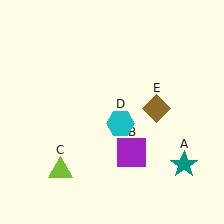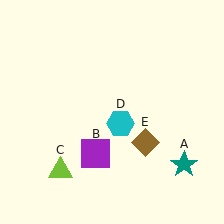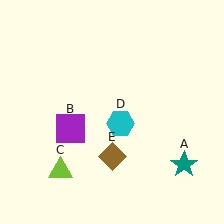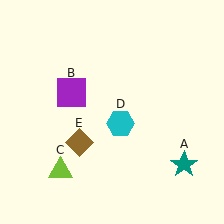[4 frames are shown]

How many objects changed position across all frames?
2 objects changed position: purple square (object B), brown diamond (object E).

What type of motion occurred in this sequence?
The purple square (object B), brown diamond (object E) rotated clockwise around the center of the scene.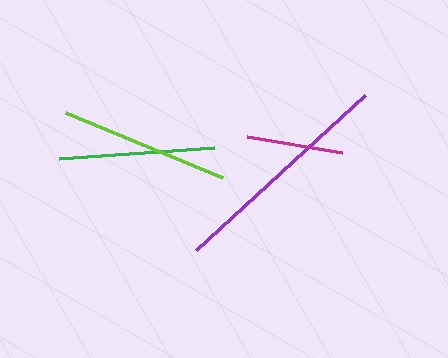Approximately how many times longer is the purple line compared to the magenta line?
The purple line is approximately 2.4 times the length of the magenta line.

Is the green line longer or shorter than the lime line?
The lime line is longer than the green line.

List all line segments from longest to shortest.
From longest to shortest: purple, lime, green, magenta.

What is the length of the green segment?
The green segment is approximately 155 pixels long.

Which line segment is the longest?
The purple line is the longest at approximately 229 pixels.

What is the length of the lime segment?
The lime segment is approximately 169 pixels long.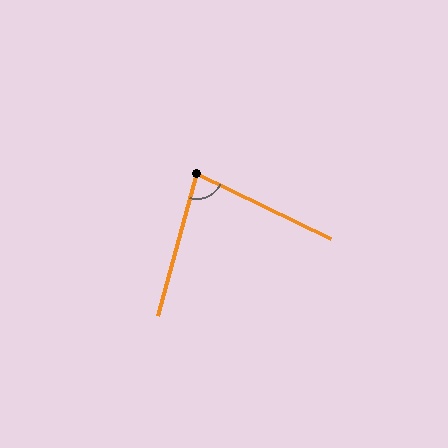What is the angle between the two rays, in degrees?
Approximately 79 degrees.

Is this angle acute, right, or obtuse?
It is acute.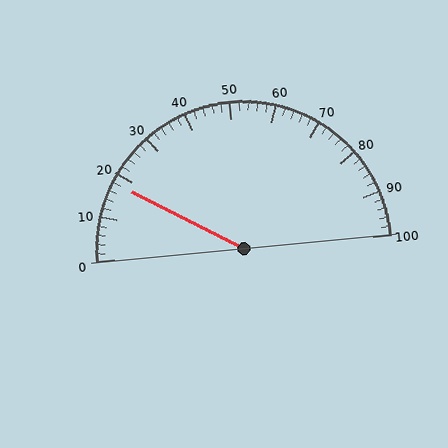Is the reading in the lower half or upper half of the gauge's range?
The reading is in the lower half of the range (0 to 100).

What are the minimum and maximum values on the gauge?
The gauge ranges from 0 to 100.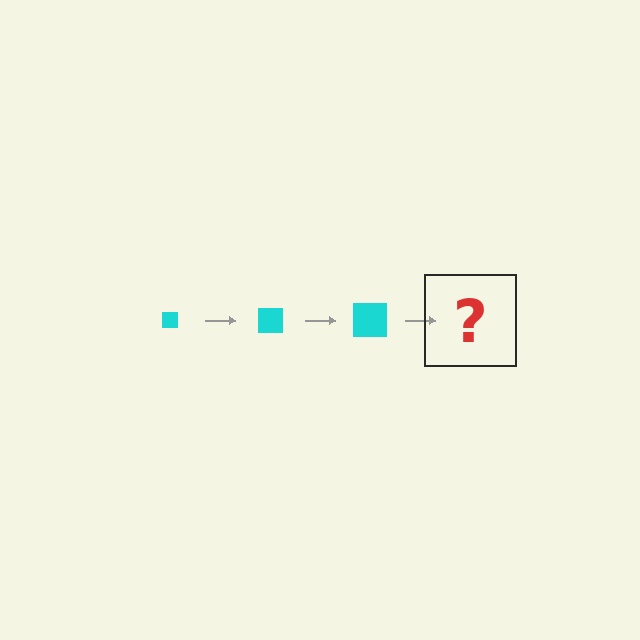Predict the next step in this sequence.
The next step is a cyan square, larger than the previous one.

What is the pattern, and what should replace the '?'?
The pattern is that the square gets progressively larger each step. The '?' should be a cyan square, larger than the previous one.